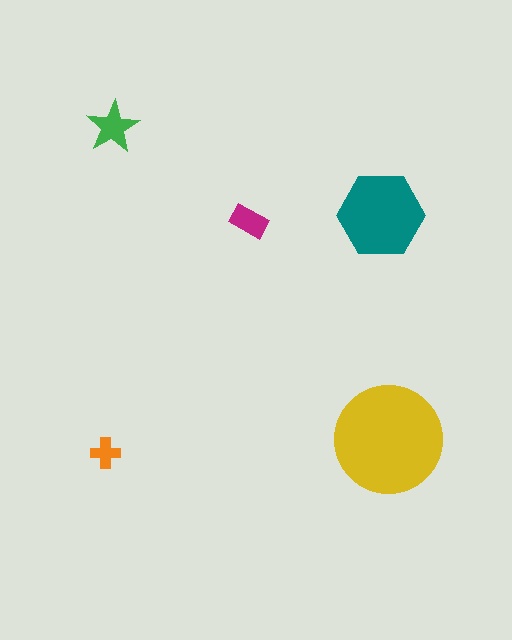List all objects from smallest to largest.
The orange cross, the magenta rectangle, the green star, the teal hexagon, the yellow circle.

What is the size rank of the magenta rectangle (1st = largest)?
4th.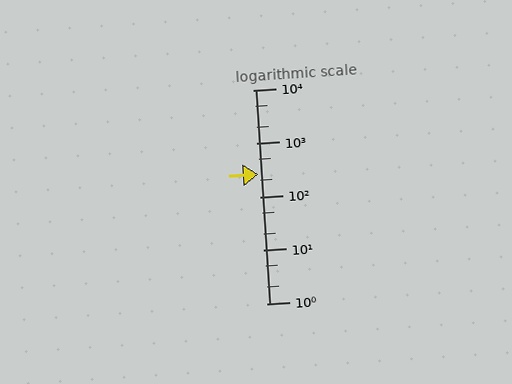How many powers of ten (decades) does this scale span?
The scale spans 4 decades, from 1 to 10000.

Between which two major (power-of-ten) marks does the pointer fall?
The pointer is between 100 and 1000.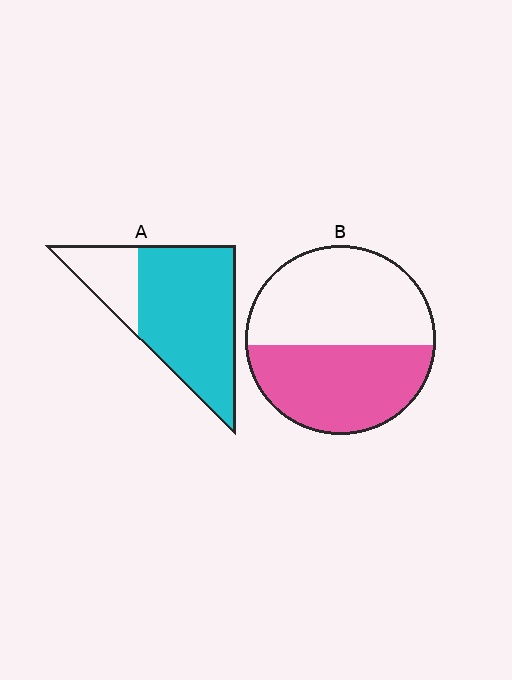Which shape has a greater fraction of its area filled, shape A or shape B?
Shape A.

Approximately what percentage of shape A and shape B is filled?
A is approximately 75% and B is approximately 45%.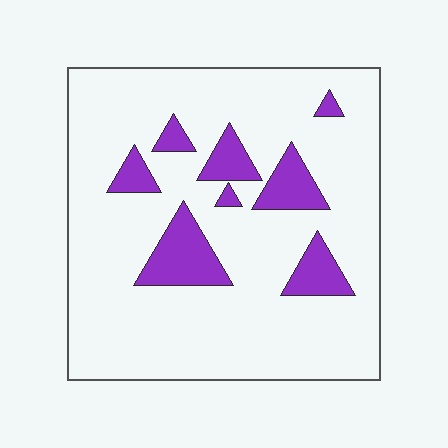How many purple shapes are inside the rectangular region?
8.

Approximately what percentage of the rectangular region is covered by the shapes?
Approximately 15%.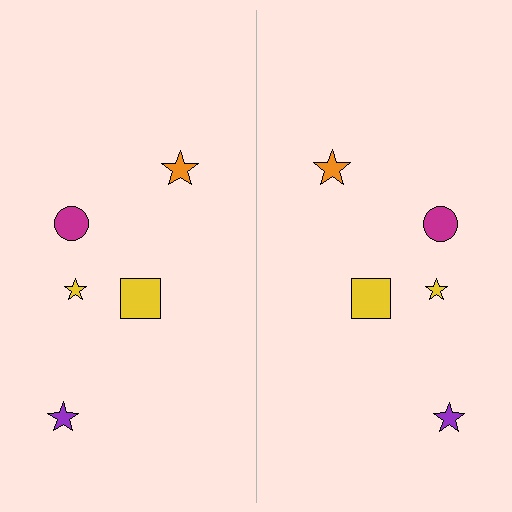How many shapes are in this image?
There are 10 shapes in this image.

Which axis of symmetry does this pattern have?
The pattern has a vertical axis of symmetry running through the center of the image.